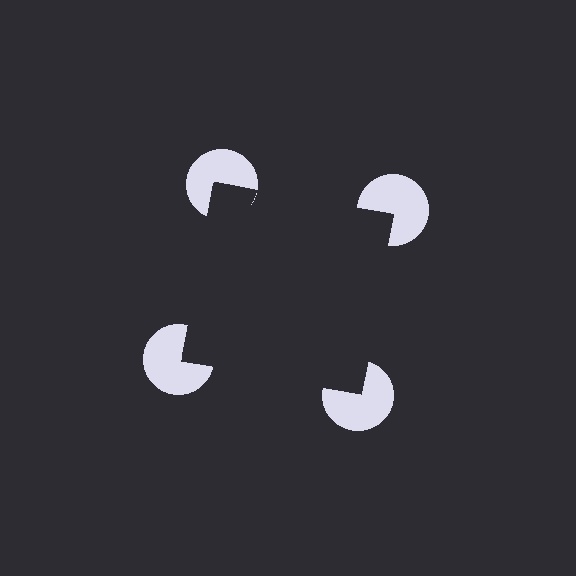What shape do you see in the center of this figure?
An illusory square — its edges are inferred from the aligned wedge cuts in the pac-man discs, not physically drawn.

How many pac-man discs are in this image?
There are 4 — one at each vertex of the illusory square.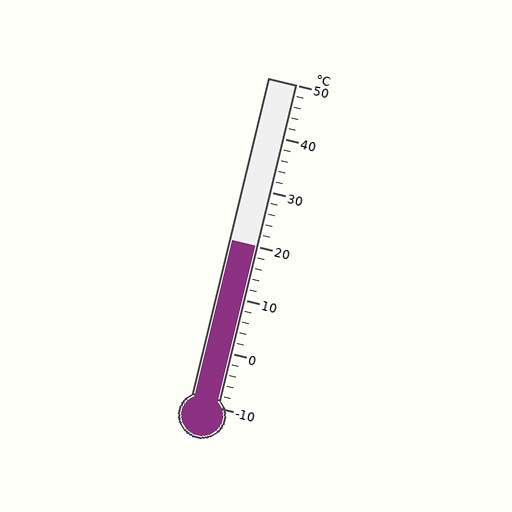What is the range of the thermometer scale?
The thermometer scale ranges from -10°C to 50°C.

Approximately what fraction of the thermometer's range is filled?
The thermometer is filled to approximately 50% of its range.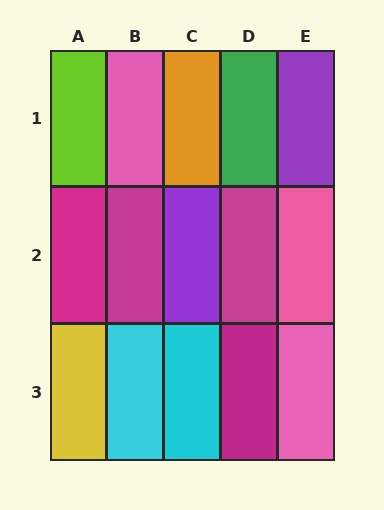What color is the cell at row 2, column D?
Magenta.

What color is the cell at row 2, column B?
Magenta.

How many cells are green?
1 cell is green.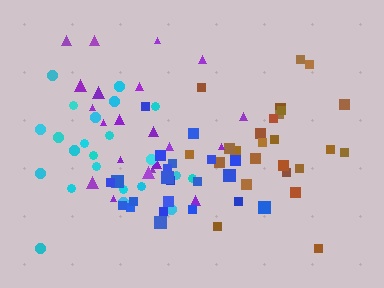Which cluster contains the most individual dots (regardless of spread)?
Brown (25).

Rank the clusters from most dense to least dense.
blue, brown, purple, cyan.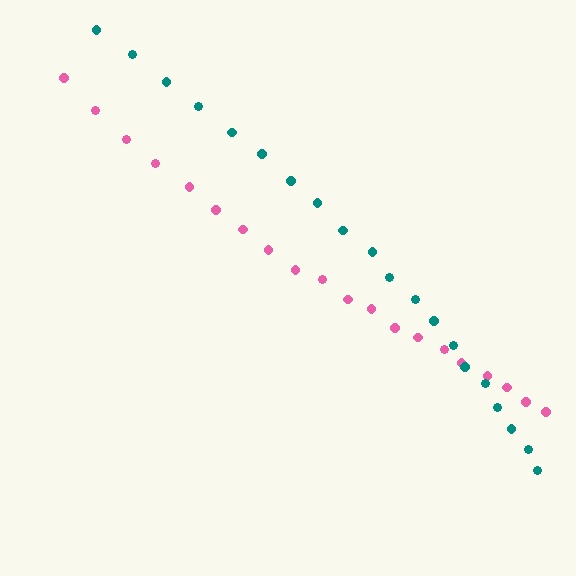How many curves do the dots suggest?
There are 2 distinct paths.